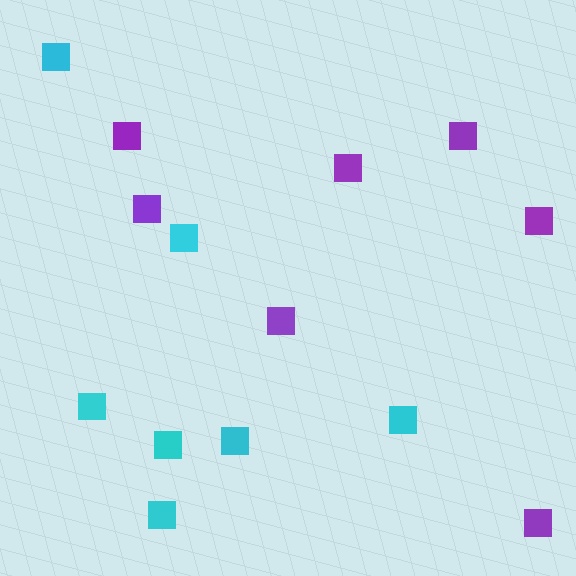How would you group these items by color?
There are 2 groups: one group of purple squares (7) and one group of cyan squares (7).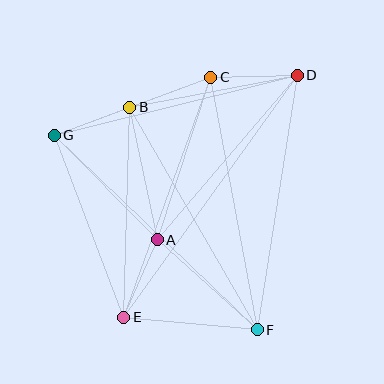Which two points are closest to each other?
Points B and G are closest to each other.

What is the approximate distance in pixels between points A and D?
The distance between A and D is approximately 216 pixels.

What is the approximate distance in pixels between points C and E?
The distance between C and E is approximately 255 pixels.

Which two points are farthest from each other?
Points D and E are farthest from each other.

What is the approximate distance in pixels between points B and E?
The distance between B and E is approximately 210 pixels.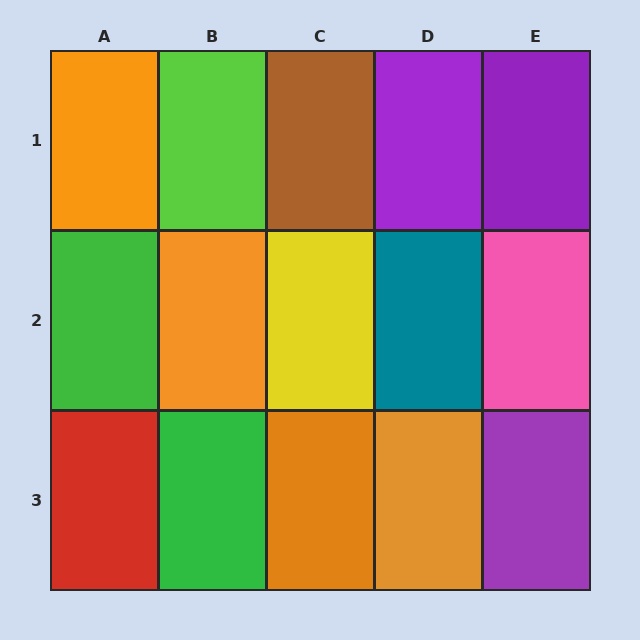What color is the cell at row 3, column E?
Purple.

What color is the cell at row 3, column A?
Red.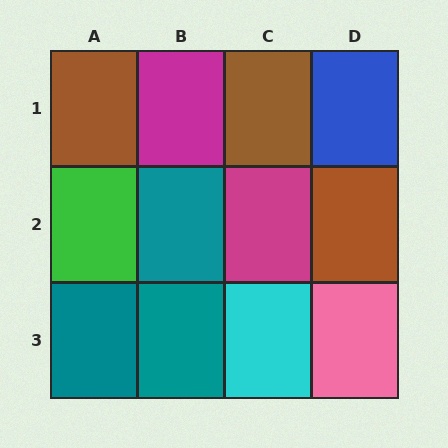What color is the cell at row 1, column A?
Brown.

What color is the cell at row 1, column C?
Brown.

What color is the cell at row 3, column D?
Pink.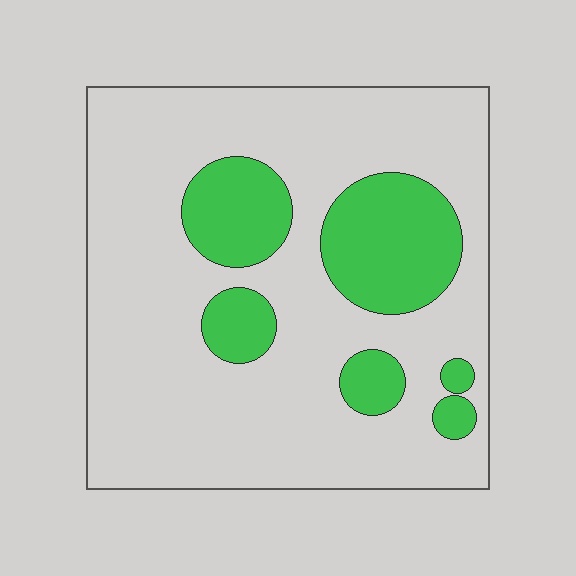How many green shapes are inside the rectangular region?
6.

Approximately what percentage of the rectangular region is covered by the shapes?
Approximately 20%.